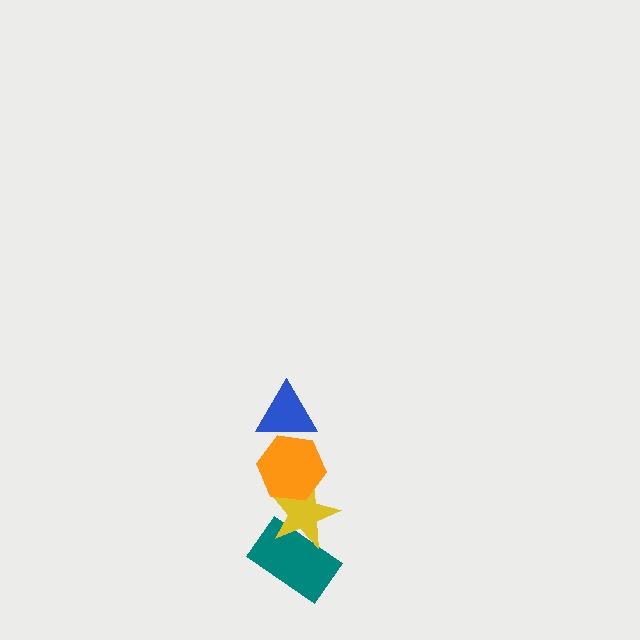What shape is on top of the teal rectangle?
The yellow star is on top of the teal rectangle.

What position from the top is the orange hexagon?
The orange hexagon is 2nd from the top.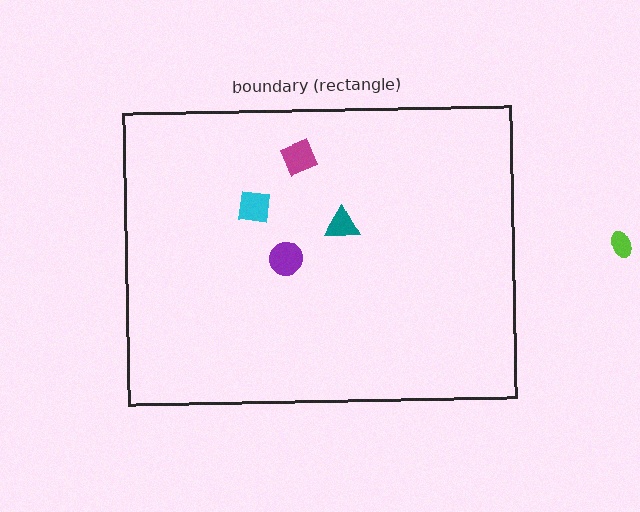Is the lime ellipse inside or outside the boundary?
Outside.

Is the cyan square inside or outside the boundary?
Inside.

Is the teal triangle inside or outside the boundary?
Inside.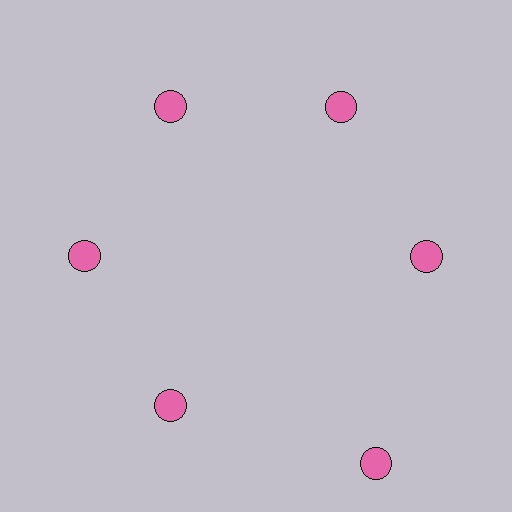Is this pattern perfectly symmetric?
No. The 6 pink circles are arranged in a ring, but one element near the 5 o'clock position is pushed outward from the center, breaking the 6-fold rotational symmetry.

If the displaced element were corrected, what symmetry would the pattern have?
It would have 6-fold rotational symmetry — the pattern would map onto itself every 60 degrees.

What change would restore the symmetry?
The symmetry would be restored by moving it inward, back onto the ring so that all 6 circles sit at equal angles and equal distance from the center.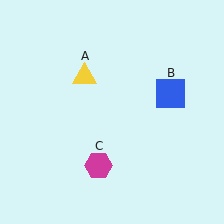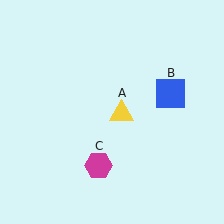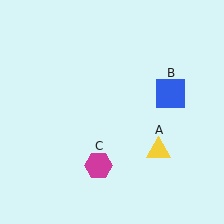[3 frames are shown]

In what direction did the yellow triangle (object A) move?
The yellow triangle (object A) moved down and to the right.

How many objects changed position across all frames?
1 object changed position: yellow triangle (object A).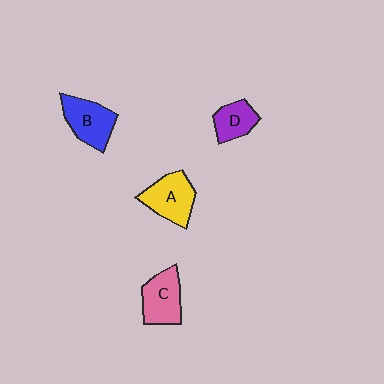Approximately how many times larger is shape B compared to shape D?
Approximately 1.5 times.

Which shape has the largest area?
Shape A (yellow).